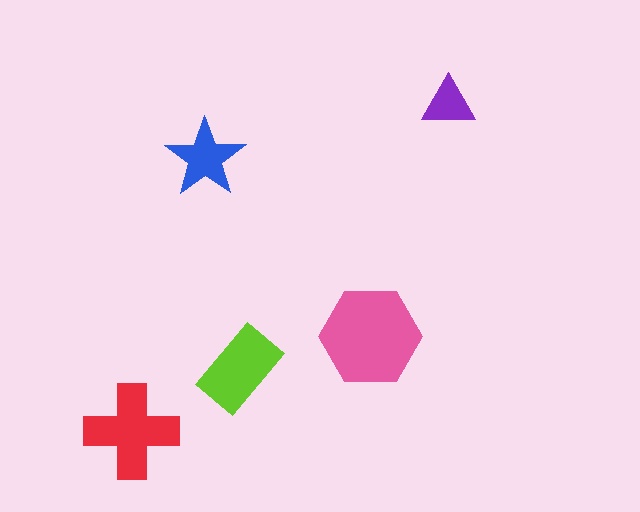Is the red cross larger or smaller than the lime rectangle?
Larger.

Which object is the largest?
The pink hexagon.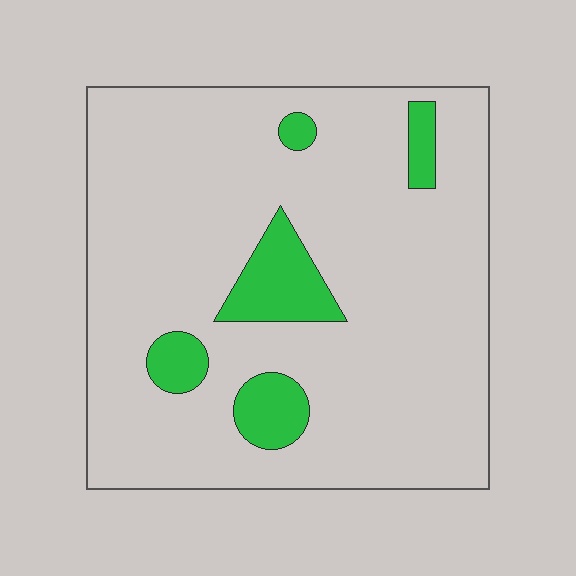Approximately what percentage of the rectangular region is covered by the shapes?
Approximately 10%.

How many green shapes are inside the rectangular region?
5.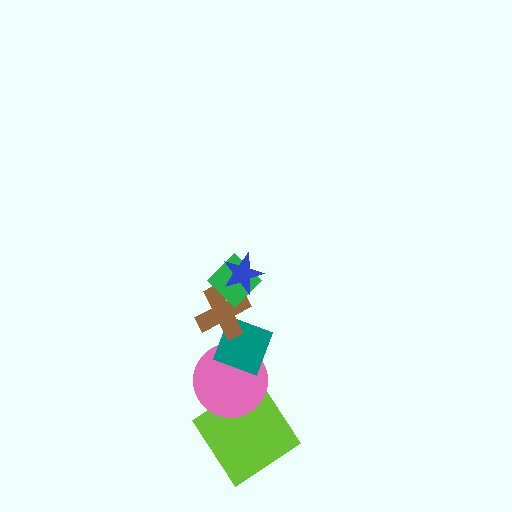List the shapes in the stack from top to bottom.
From top to bottom: the blue star, the green diamond, the brown cross, the teal diamond, the pink circle, the lime diamond.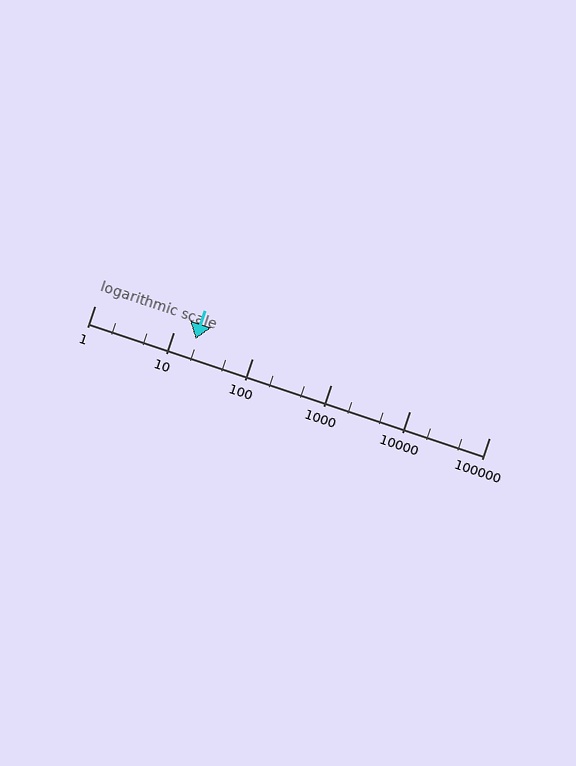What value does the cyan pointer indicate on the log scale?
The pointer indicates approximately 19.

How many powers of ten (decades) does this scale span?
The scale spans 5 decades, from 1 to 100000.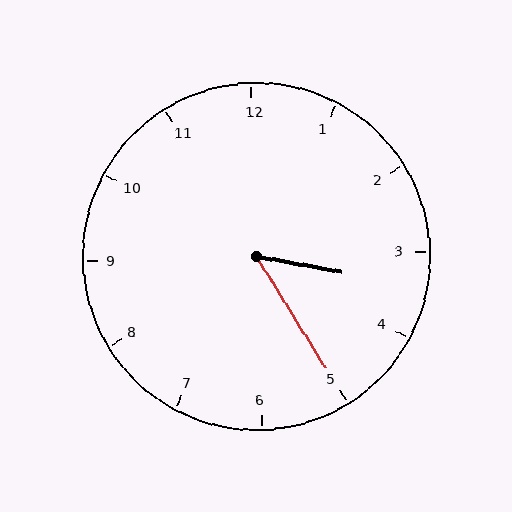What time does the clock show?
3:25.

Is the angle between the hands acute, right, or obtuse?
It is acute.